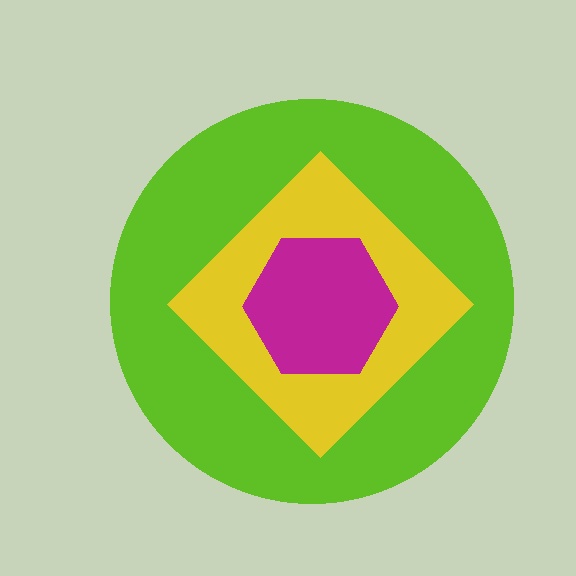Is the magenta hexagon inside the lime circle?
Yes.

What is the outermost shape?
The lime circle.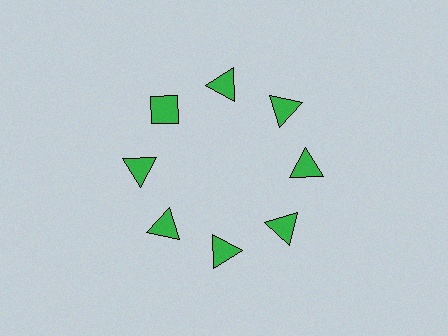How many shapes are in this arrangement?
There are 8 shapes arranged in a ring pattern.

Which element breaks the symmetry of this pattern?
The green diamond at roughly the 10 o'clock position breaks the symmetry. All other shapes are green triangles.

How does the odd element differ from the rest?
It has a different shape: diamond instead of triangle.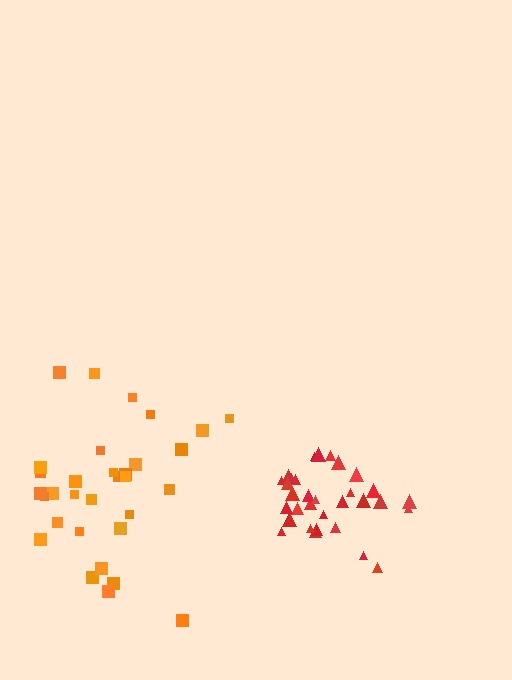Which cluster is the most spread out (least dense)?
Orange.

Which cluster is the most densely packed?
Red.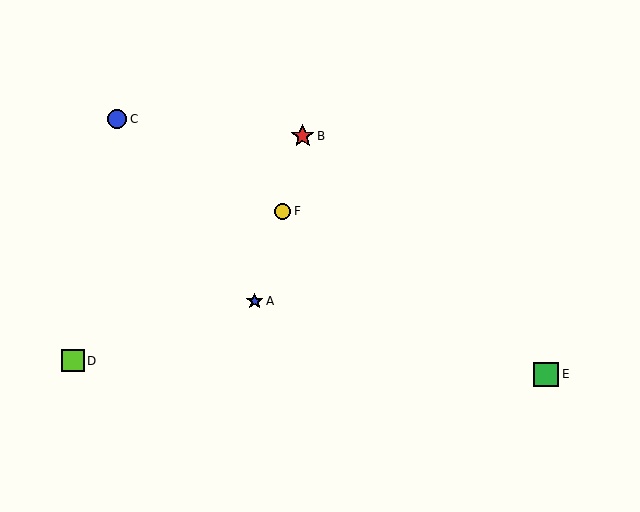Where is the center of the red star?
The center of the red star is at (303, 136).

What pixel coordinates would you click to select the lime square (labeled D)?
Click at (73, 361) to select the lime square D.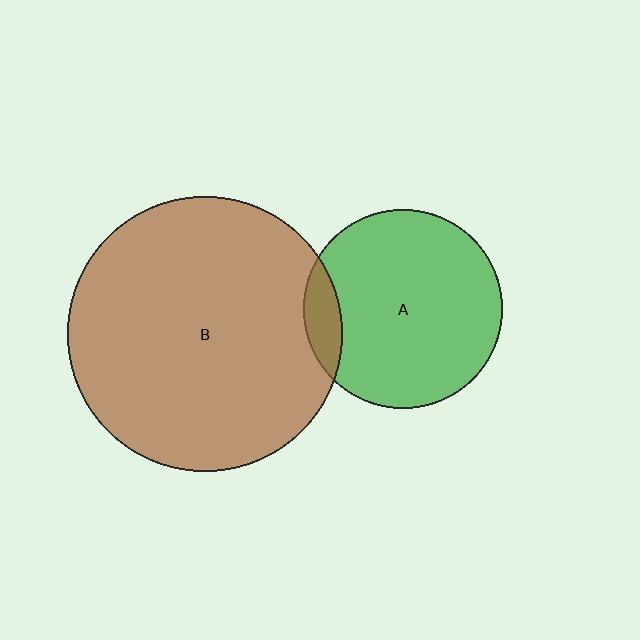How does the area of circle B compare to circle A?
Approximately 1.9 times.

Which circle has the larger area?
Circle B (brown).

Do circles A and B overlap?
Yes.